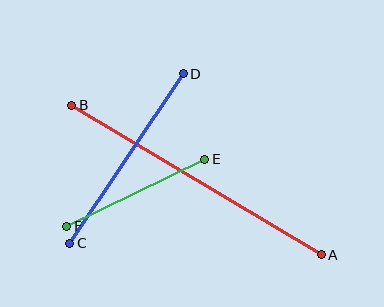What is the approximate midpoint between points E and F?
The midpoint is at approximately (136, 193) pixels.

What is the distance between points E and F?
The distance is approximately 153 pixels.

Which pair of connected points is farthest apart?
Points A and B are farthest apart.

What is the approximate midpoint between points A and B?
The midpoint is at approximately (196, 180) pixels.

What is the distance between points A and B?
The distance is approximately 291 pixels.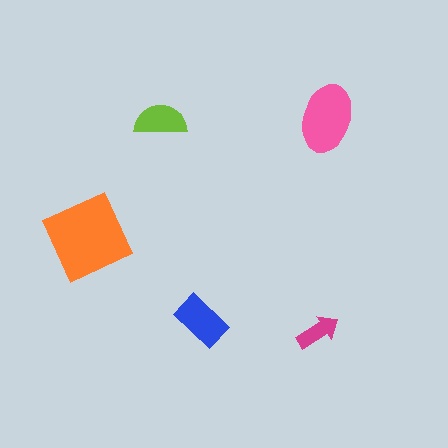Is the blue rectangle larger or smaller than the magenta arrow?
Larger.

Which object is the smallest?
The magenta arrow.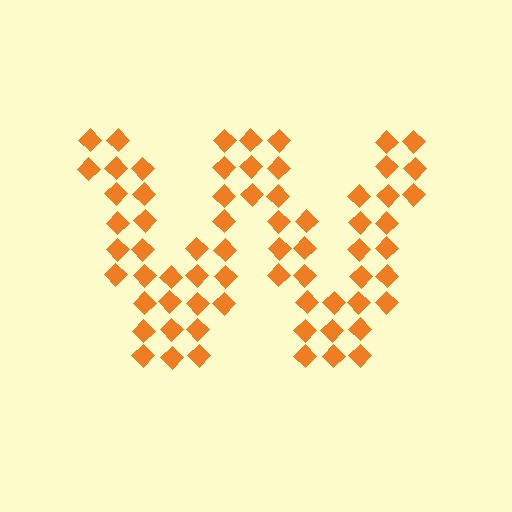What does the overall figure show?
The overall figure shows the letter W.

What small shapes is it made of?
It is made of small diamonds.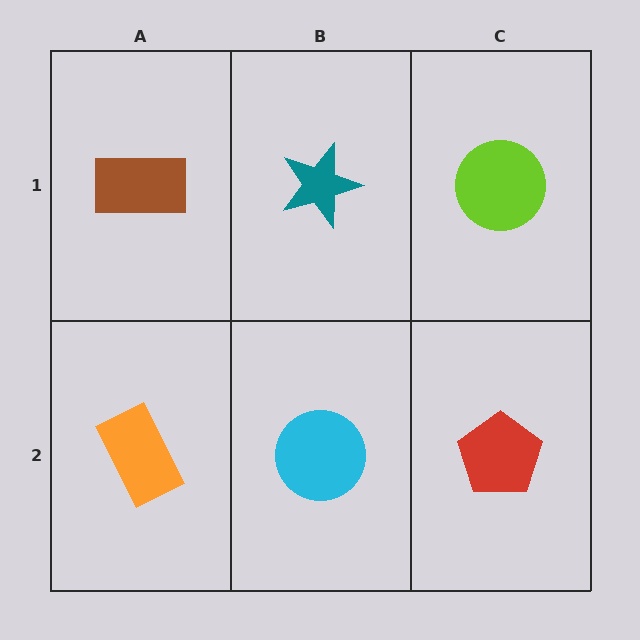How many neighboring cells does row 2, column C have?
2.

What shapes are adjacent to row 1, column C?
A red pentagon (row 2, column C), a teal star (row 1, column B).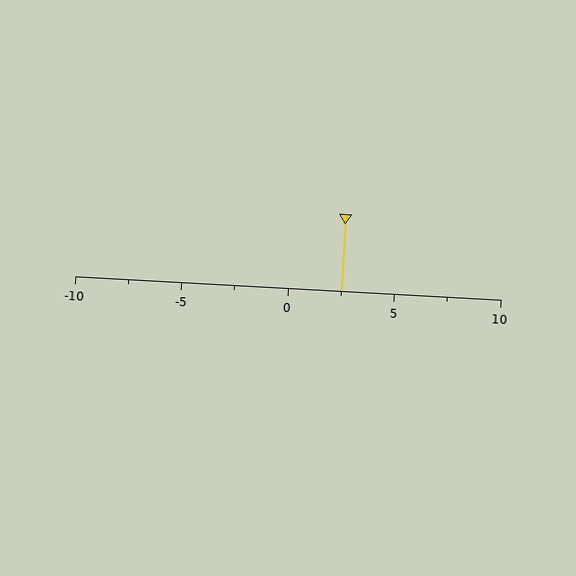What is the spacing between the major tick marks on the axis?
The major ticks are spaced 5 apart.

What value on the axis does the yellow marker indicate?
The marker indicates approximately 2.5.